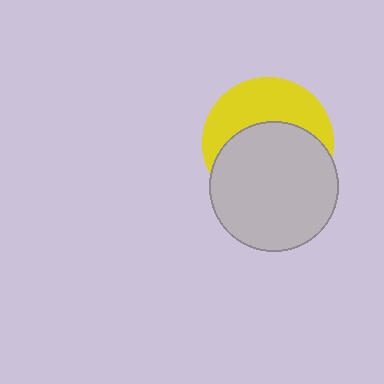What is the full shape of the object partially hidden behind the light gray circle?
The partially hidden object is a yellow circle.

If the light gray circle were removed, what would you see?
You would see the complete yellow circle.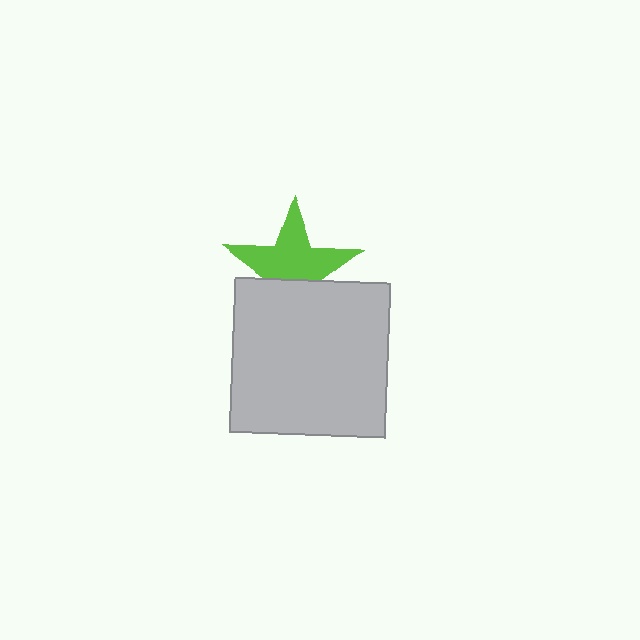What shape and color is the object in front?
The object in front is a light gray square.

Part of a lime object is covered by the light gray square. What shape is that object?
It is a star.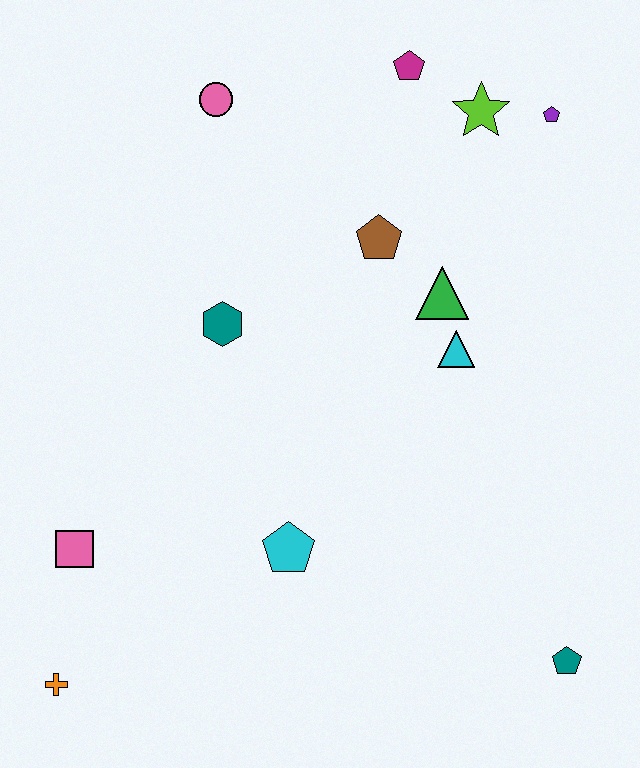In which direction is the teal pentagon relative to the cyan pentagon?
The teal pentagon is to the right of the cyan pentagon.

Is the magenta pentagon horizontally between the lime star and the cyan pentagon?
Yes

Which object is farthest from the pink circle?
The teal pentagon is farthest from the pink circle.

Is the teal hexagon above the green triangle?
No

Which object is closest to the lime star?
The purple pentagon is closest to the lime star.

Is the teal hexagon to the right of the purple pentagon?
No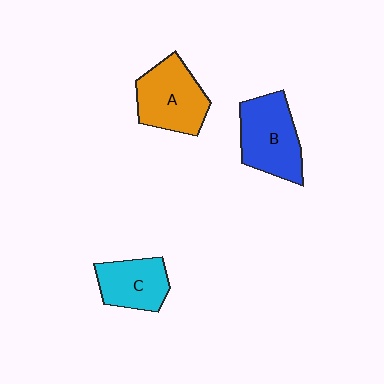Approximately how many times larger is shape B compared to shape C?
Approximately 1.4 times.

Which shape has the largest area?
Shape B (blue).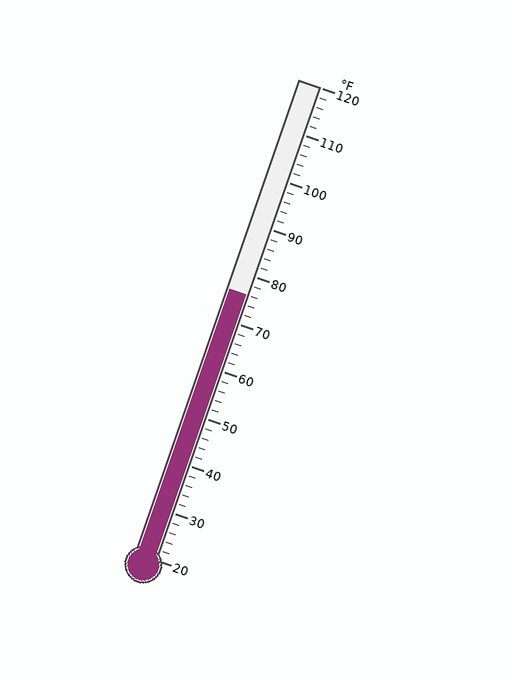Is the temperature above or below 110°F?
The temperature is below 110°F.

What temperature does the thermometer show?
The thermometer shows approximately 76°F.